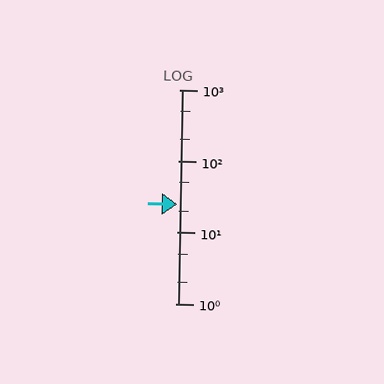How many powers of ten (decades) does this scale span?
The scale spans 3 decades, from 1 to 1000.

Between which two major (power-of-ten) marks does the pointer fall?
The pointer is between 10 and 100.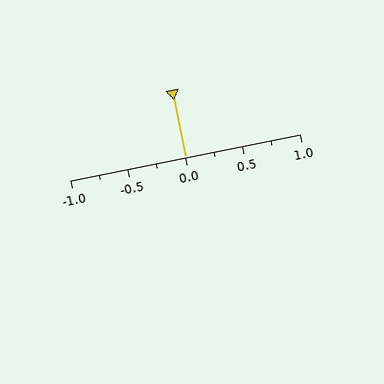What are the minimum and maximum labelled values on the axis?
The axis runs from -1.0 to 1.0.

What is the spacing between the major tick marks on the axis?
The major ticks are spaced 0.5 apart.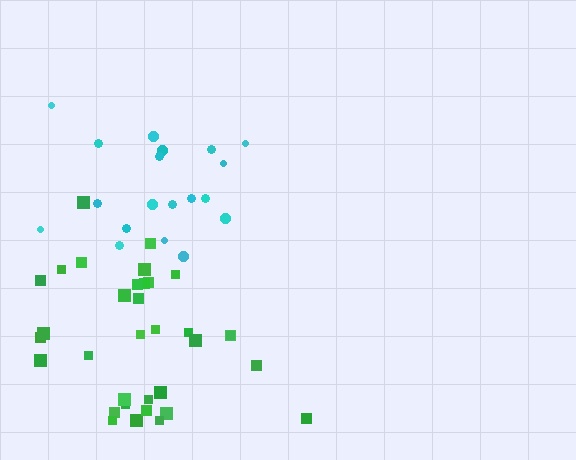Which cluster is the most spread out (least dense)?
Cyan.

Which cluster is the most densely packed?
Green.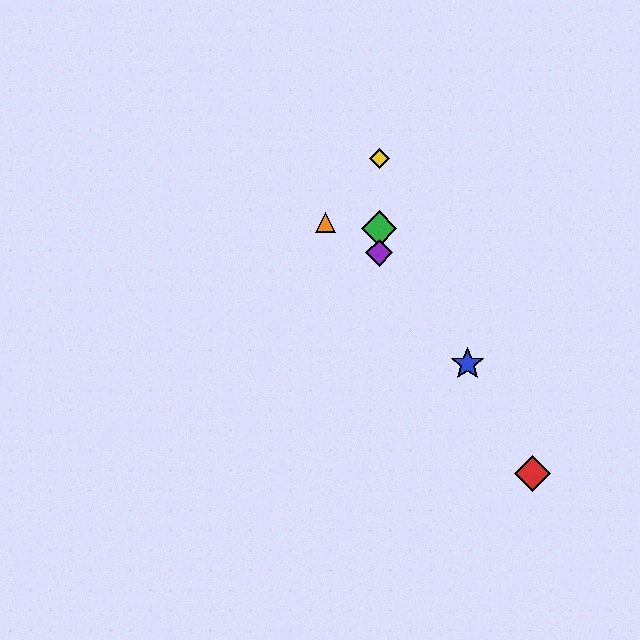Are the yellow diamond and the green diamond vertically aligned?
Yes, both are at x≈379.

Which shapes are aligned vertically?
The green diamond, the yellow diamond, the purple diamond are aligned vertically.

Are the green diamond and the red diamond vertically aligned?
No, the green diamond is at x≈379 and the red diamond is at x≈532.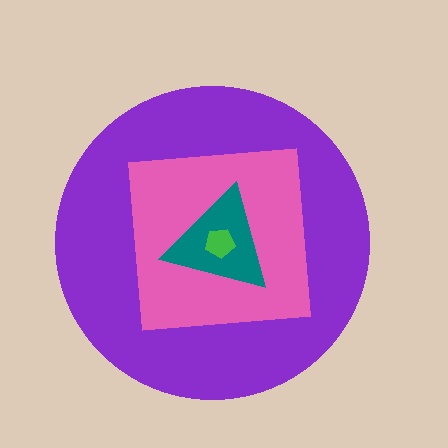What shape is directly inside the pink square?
The teal triangle.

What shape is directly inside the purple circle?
The pink square.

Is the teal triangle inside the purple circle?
Yes.